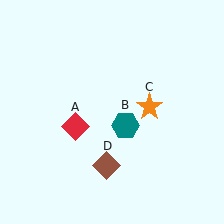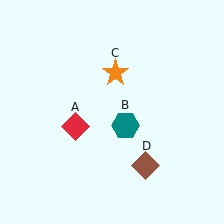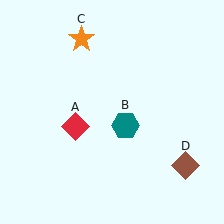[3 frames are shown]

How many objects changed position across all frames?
2 objects changed position: orange star (object C), brown diamond (object D).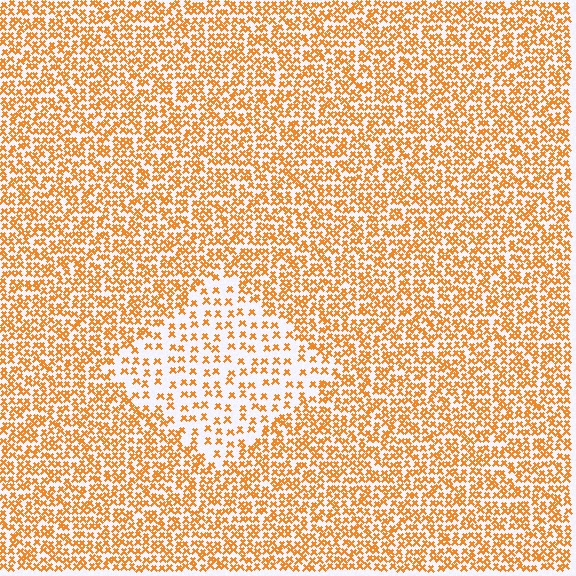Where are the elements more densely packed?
The elements are more densely packed outside the diamond boundary.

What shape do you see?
I see a diamond.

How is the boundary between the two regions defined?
The boundary is defined by a change in element density (approximately 2.2x ratio). All elements are the same color, size, and shape.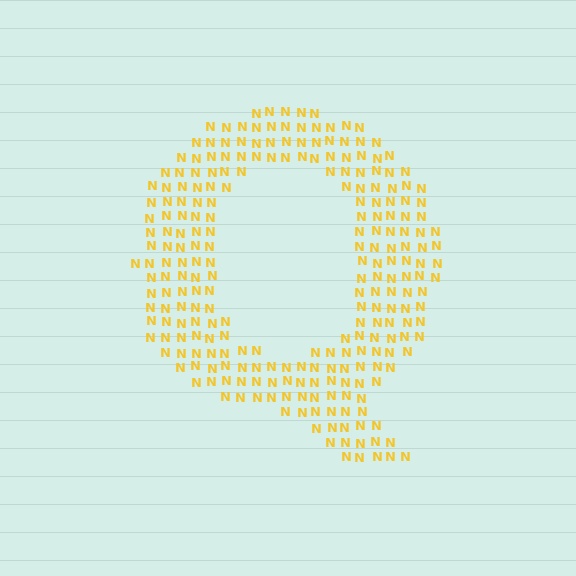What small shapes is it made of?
It is made of small letter N's.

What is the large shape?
The large shape is the letter Q.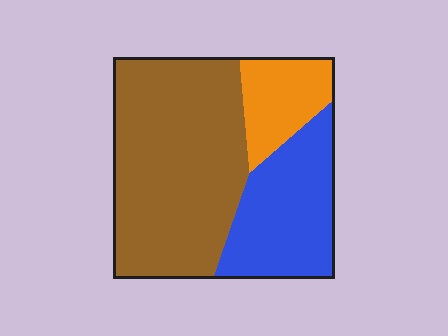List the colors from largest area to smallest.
From largest to smallest: brown, blue, orange.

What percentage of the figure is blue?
Blue takes up between a sixth and a third of the figure.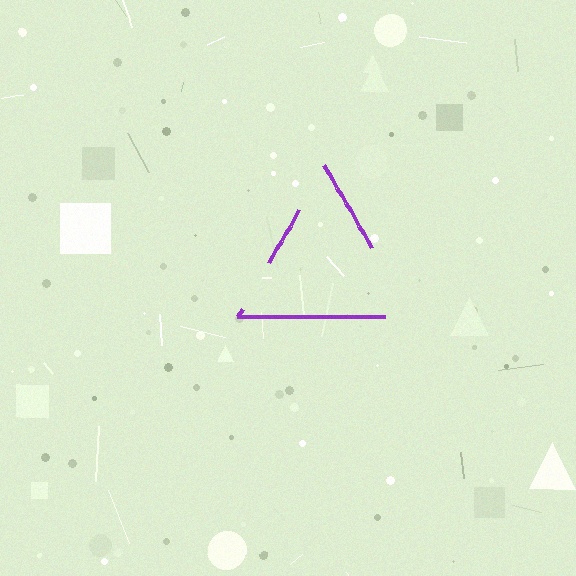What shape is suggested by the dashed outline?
The dashed outline suggests a triangle.